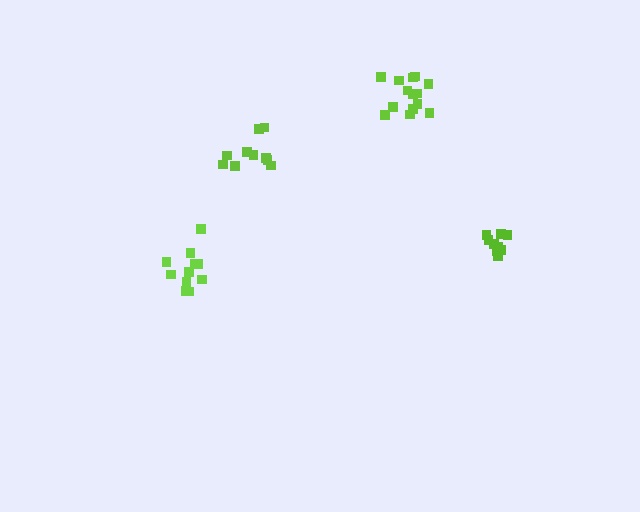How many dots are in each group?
Group 1: 14 dots, Group 2: 9 dots, Group 3: 11 dots, Group 4: 10 dots (44 total).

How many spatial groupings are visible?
There are 4 spatial groupings.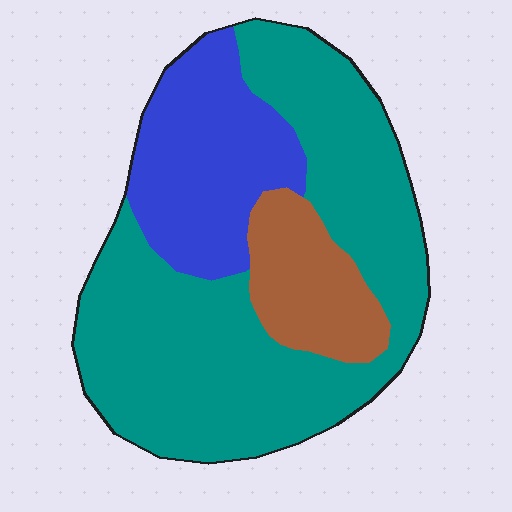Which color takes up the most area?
Teal, at roughly 60%.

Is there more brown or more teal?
Teal.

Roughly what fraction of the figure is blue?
Blue covers 24% of the figure.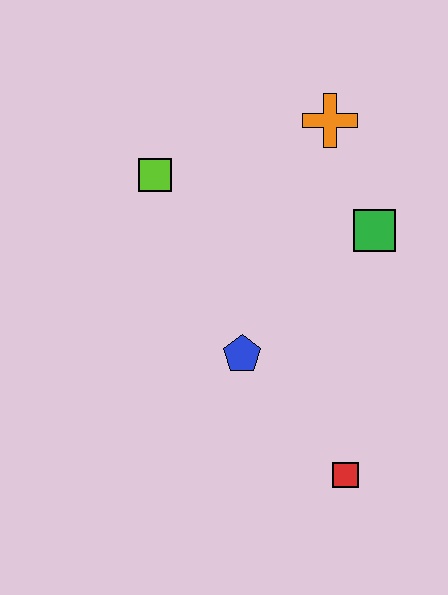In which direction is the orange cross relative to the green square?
The orange cross is above the green square.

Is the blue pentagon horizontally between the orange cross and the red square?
No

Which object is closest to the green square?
The orange cross is closest to the green square.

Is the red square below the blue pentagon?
Yes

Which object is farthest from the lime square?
The red square is farthest from the lime square.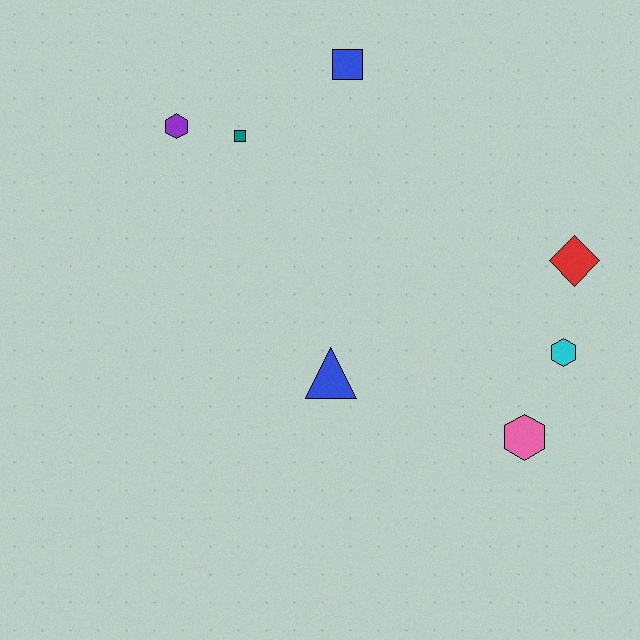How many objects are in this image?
There are 7 objects.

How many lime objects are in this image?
There are no lime objects.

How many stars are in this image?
There are no stars.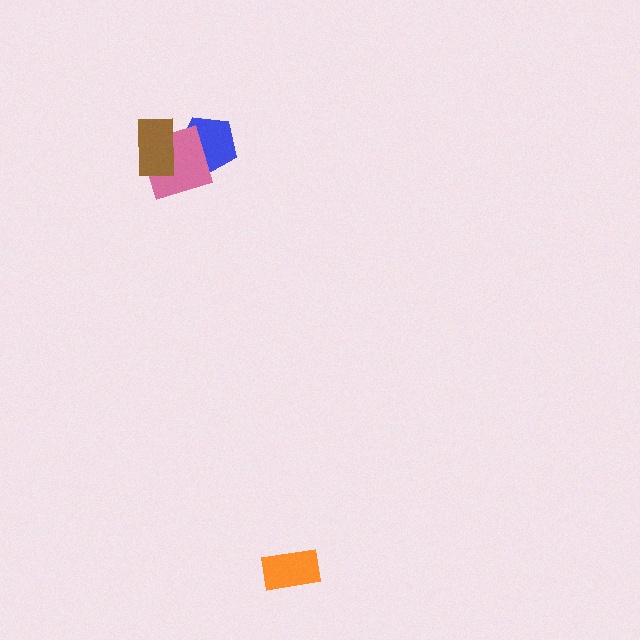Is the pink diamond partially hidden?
Yes, it is partially covered by another shape.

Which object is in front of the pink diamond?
The brown rectangle is in front of the pink diamond.